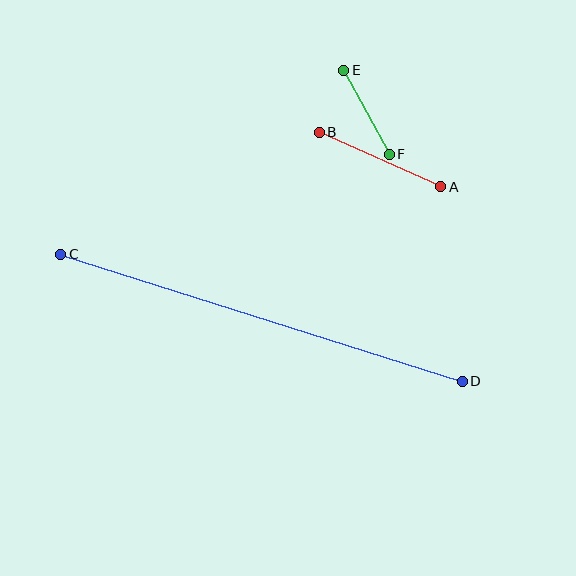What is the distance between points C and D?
The distance is approximately 421 pixels.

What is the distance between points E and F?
The distance is approximately 95 pixels.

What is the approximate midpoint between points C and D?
The midpoint is at approximately (261, 318) pixels.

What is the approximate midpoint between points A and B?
The midpoint is at approximately (380, 160) pixels.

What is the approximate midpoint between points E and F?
The midpoint is at approximately (367, 112) pixels.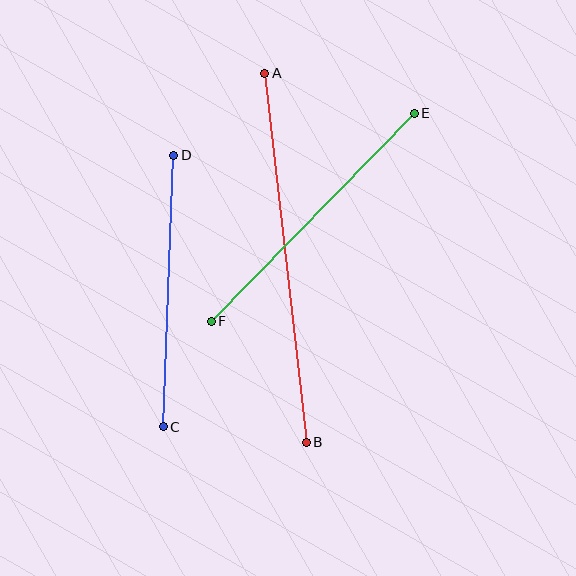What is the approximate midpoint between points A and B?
The midpoint is at approximately (286, 258) pixels.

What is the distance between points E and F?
The distance is approximately 290 pixels.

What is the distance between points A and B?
The distance is approximately 372 pixels.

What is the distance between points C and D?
The distance is approximately 272 pixels.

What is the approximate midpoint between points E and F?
The midpoint is at approximately (313, 217) pixels.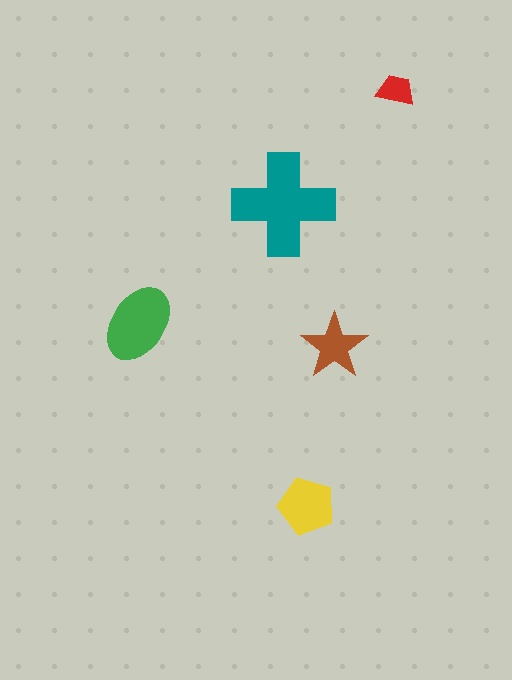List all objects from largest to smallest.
The teal cross, the green ellipse, the yellow pentagon, the brown star, the red trapezoid.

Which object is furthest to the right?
The red trapezoid is rightmost.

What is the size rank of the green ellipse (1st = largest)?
2nd.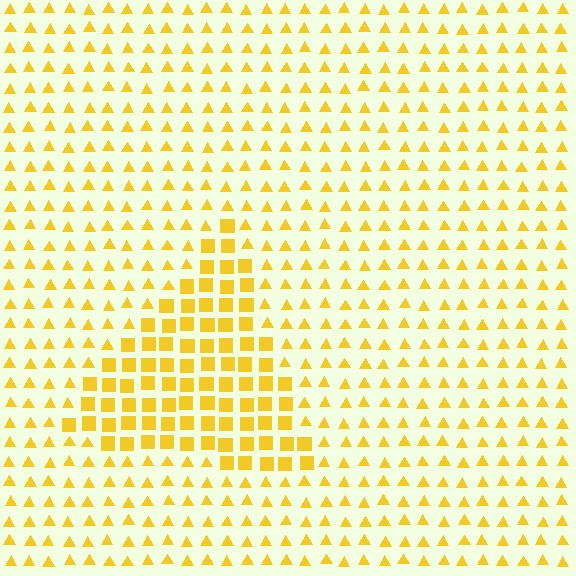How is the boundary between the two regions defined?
The boundary is defined by a change in element shape: squares inside vs. triangles outside. All elements share the same color and spacing.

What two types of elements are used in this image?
The image uses squares inside the triangle region and triangles outside it.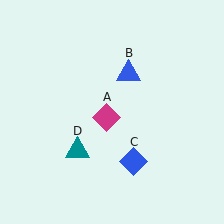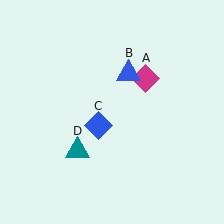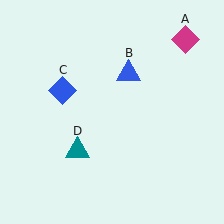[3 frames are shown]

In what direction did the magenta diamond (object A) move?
The magenta diamond (object A) moved up and to the right.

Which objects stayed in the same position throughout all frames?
Blue triangle (object B) and teal triangle (object D) remained stationary.